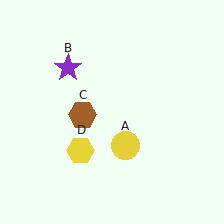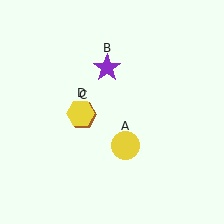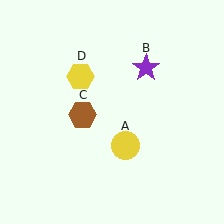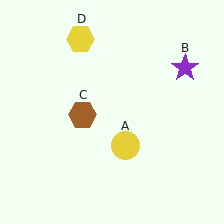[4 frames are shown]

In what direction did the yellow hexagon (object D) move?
The yellow hexagon (object D) moved up.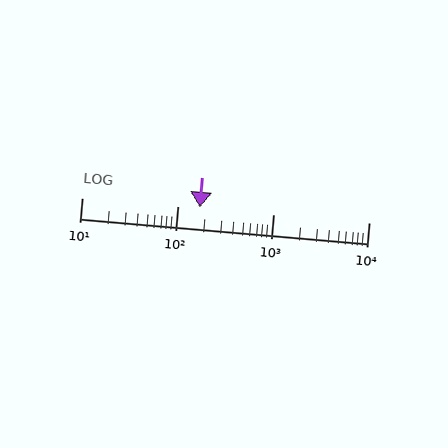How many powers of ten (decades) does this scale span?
The scale spans 3 decades, from 10 to 10000.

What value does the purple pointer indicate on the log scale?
The pointer indicates approximately 170.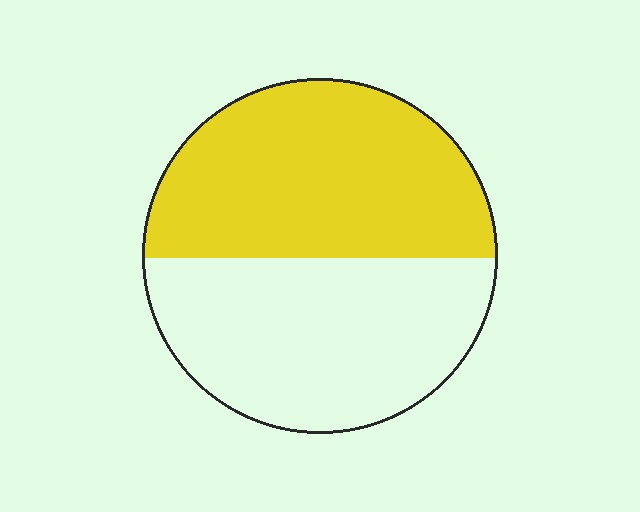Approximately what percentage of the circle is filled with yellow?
Approximately 50%.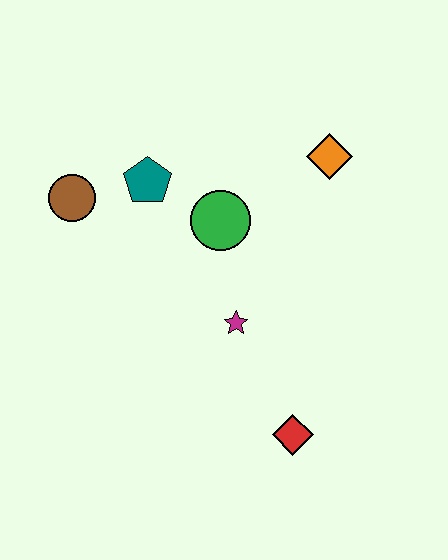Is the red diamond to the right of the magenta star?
Yes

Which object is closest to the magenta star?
The green circle is closest to the magenta star.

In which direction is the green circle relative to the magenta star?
The green circle is above the magenta star.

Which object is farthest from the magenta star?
The brown circle is farthest from the magenta star.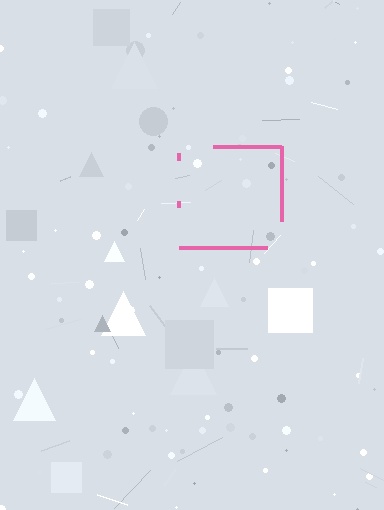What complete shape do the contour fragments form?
The contour fragments form a square.